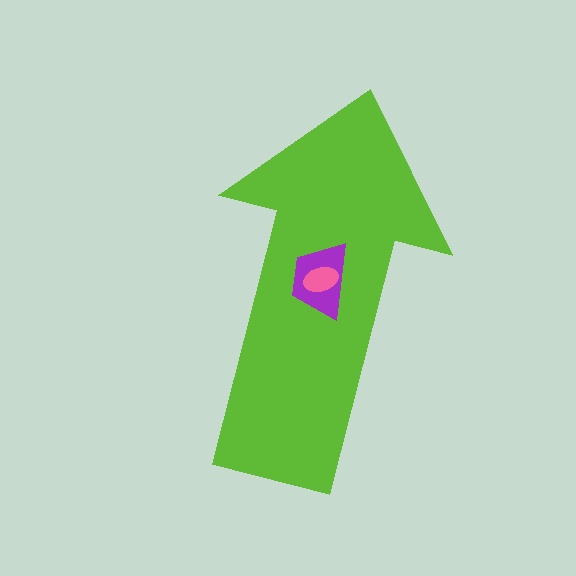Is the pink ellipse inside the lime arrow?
Yes.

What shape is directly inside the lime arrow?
The purple trapezoid.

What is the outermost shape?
The lime arrow.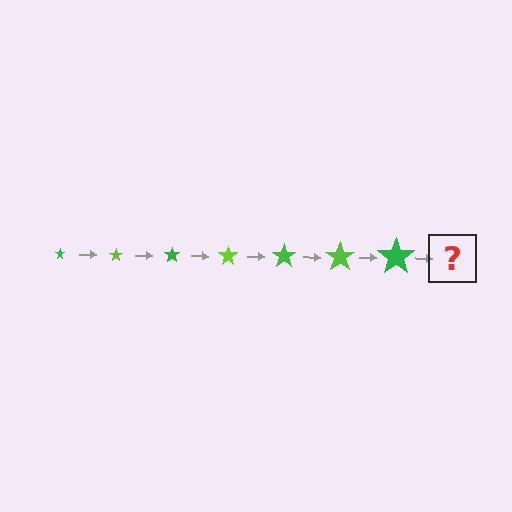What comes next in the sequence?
The next element should be a lime star, larger than the previous one.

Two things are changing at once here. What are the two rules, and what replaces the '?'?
The two rules are that the star grows larger each step and the color cycles through green and lime. The '?' should be a lime star, larger than the previous one.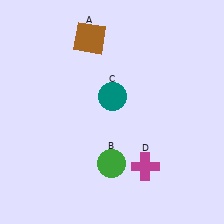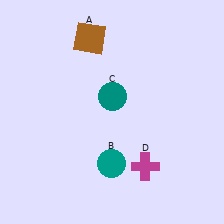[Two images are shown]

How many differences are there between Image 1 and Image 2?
There is 1 difference between the two images.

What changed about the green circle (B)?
In Image 1, B is green. In Image 2, it changed to teal.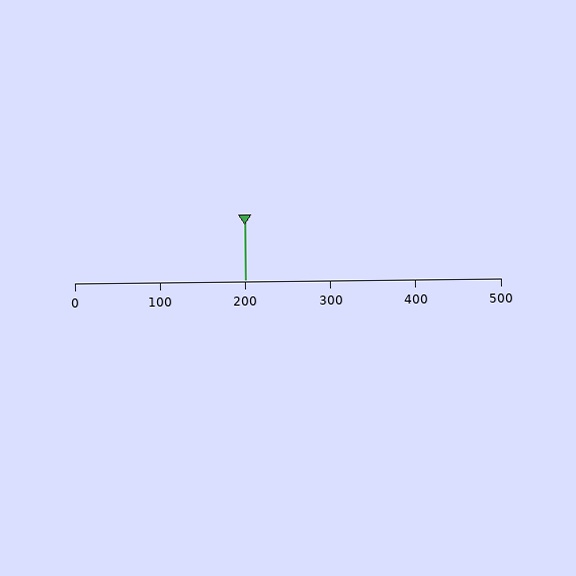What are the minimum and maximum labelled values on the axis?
The axis runs from 0 to 500.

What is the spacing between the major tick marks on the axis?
The major ticks are spaced 100 apart.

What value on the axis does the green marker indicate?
The marker indicates approximately 200.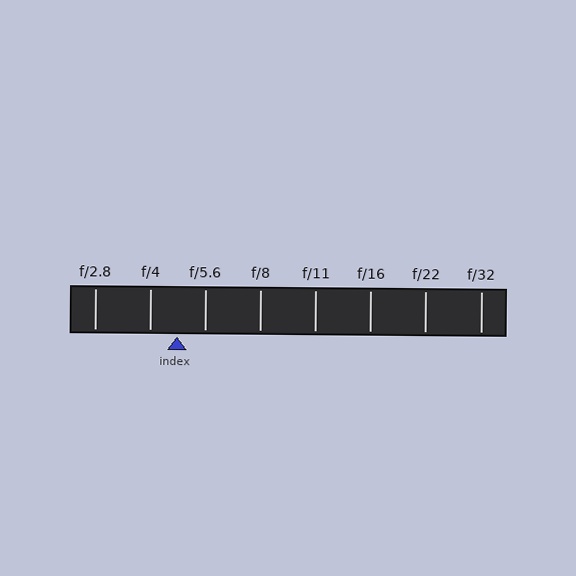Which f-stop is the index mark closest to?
The index mark is closest to f/4.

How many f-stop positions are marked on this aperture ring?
There are 8 f-stop positions marked.